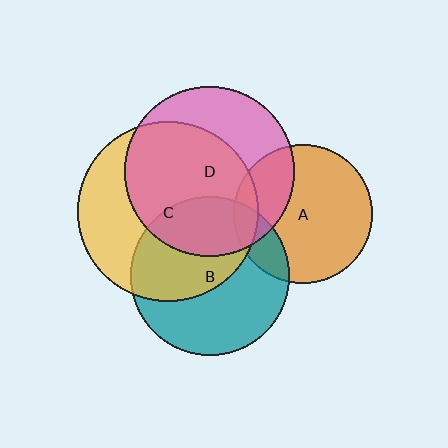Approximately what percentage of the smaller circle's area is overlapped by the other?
Approximately 25%.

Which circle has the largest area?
Circle C (yellow).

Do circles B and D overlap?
Yes.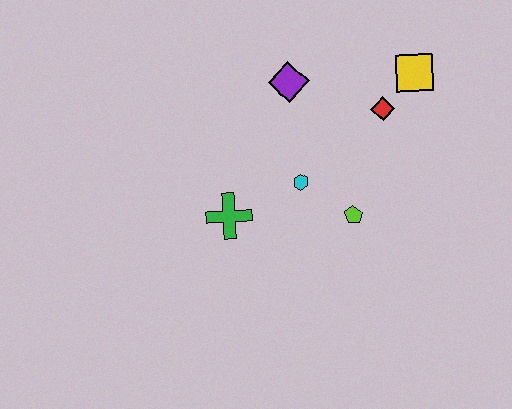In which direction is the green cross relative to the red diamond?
The green cross is to the left of the red diamond.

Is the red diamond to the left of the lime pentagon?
No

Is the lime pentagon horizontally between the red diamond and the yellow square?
No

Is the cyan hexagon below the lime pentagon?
No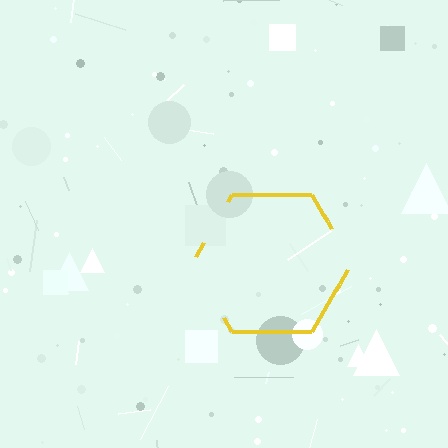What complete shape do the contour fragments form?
The contour fragments form a hexagon.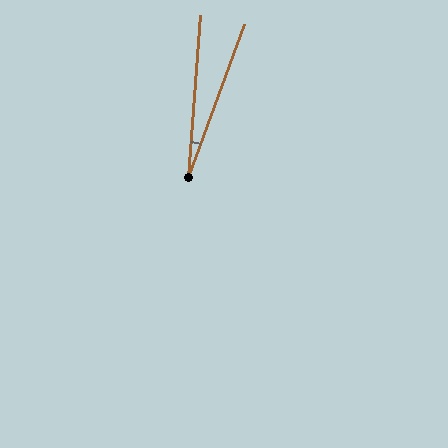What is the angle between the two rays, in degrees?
Approximately 16 degrees.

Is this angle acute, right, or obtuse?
It is acute.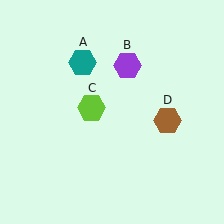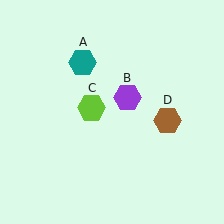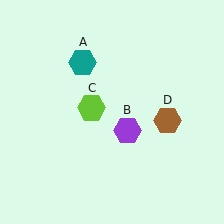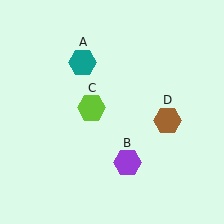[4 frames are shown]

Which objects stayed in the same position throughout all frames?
Teal hexagon (object A) and lime hexagon (object C) and brown hexagon (object D) remained stationary.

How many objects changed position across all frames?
1 object changed position: purple hexagon (object B).